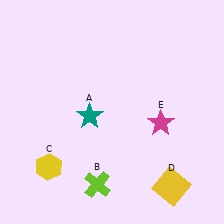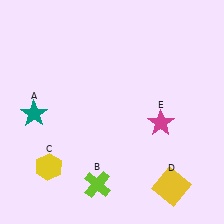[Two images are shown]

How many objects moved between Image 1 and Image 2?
1 object moved between the two images.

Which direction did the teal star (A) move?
The teal star (A) moved left.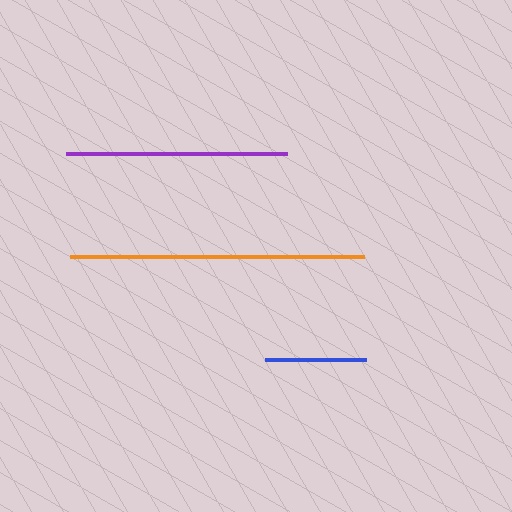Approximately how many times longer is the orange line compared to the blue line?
The orange line is approximately 2.9 times the length of the blue line.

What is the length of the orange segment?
The orange segment is approximately 294 pixels long.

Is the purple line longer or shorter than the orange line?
The orange line is longer than the purple line.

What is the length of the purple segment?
The purple segment is approximately 221 pixels long.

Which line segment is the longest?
The orange line is the longest at approximately 294 pixels.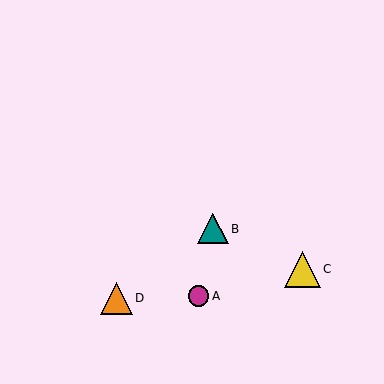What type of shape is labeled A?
Shape A is a magenta circle.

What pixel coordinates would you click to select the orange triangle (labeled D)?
Click at (116, 298) to select the orange triangle D.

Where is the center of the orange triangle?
The center of the orange triangle is at (116, 298).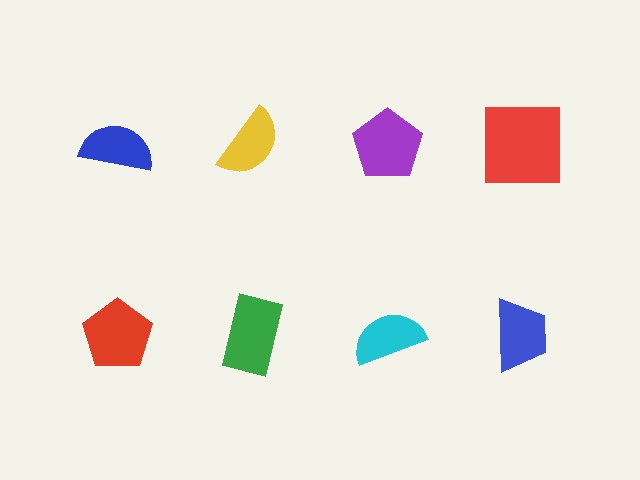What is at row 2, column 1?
A red pentagon.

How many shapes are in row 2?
4 shapes.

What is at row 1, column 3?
A purple pentagon.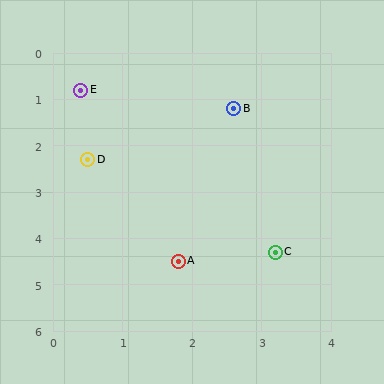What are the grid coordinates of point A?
Point A is at approximately (1.8, 4.5).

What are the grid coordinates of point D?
Point D is at approximately (0.5, 2.3).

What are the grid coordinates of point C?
Point C is at approximately (3.2, 4.3).